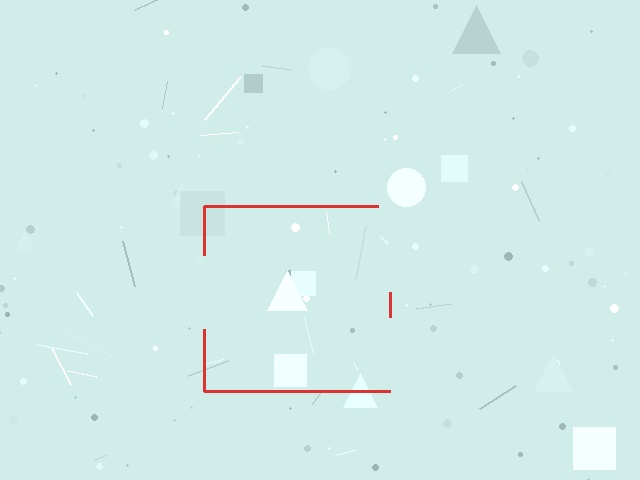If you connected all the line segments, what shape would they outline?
They would outline a square.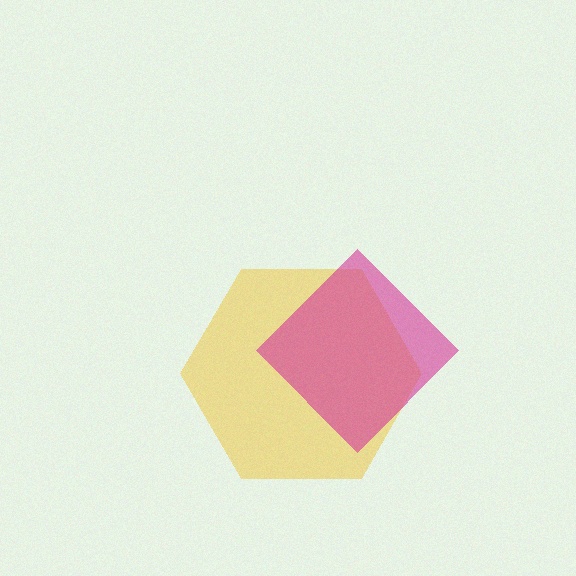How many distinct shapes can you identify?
There are 2 distinct shapes: a yellow hexagon, a magenta diamond.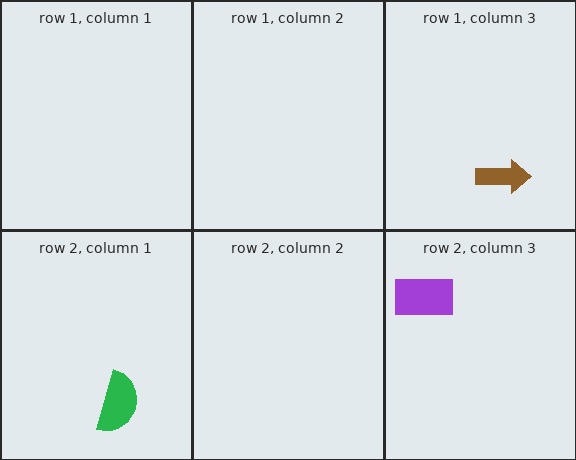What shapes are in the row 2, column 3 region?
The purple rectangle.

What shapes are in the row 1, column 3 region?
The brown arrow.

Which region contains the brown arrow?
The row 1, column 3 region.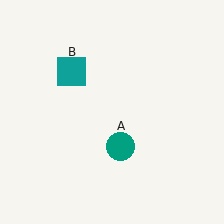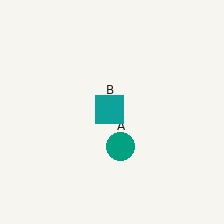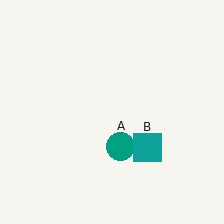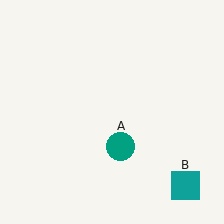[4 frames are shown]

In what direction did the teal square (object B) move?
The teal square (object B) moved down and to the right.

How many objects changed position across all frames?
1 object changed position: teal square (object B).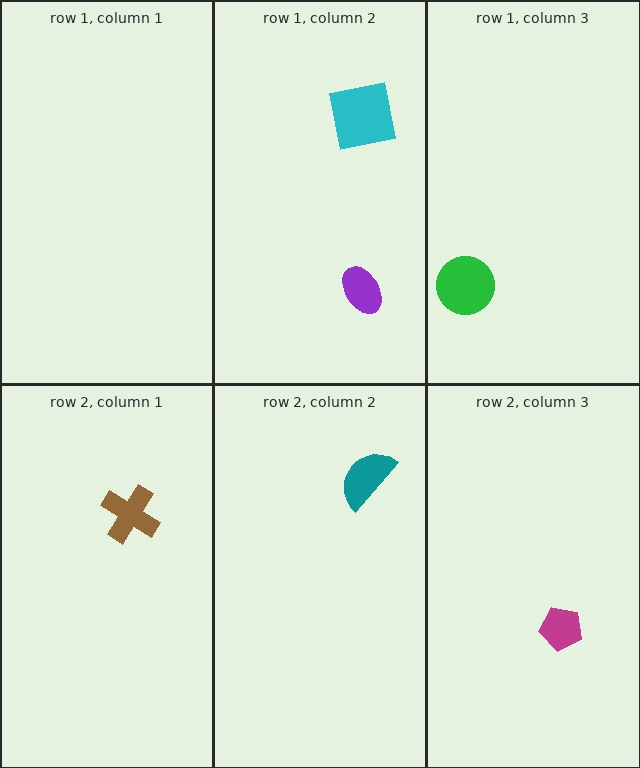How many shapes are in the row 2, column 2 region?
1.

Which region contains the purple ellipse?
The row 1, column 2 region.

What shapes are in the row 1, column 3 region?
The green circle.